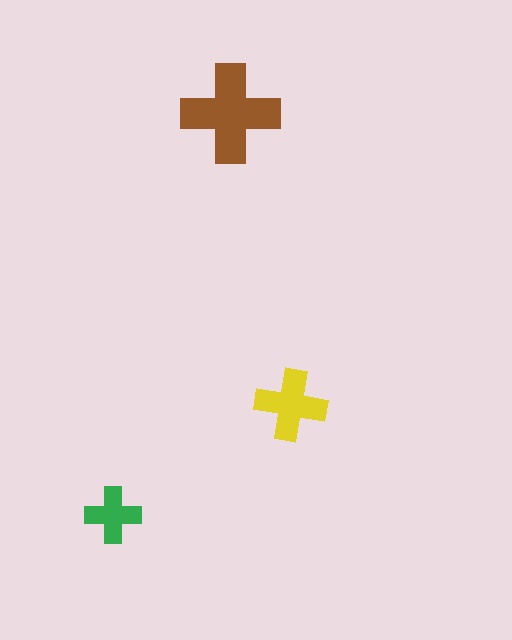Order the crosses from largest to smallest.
the brown one, the yellow one, the green one.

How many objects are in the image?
There are 3 objects in the image.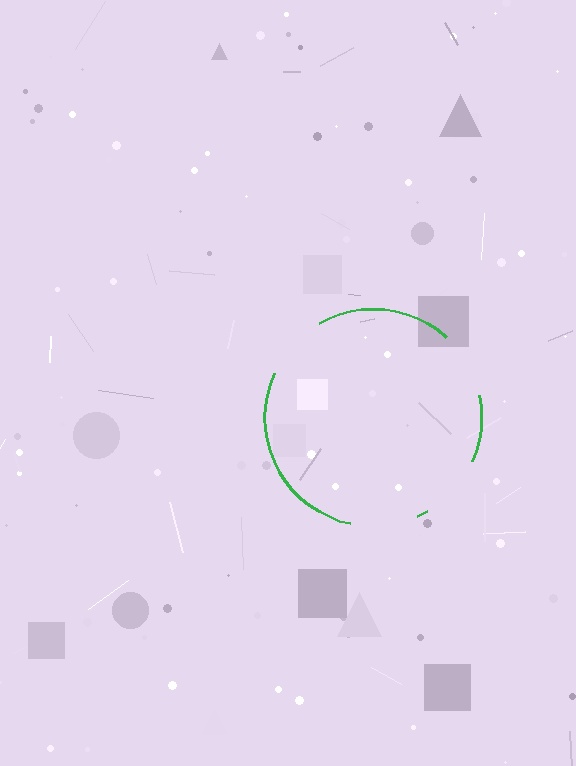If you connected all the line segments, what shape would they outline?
They would outline a circle.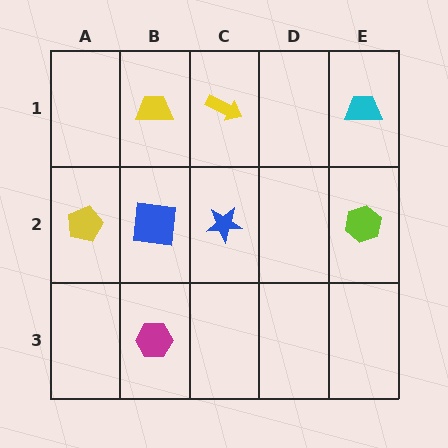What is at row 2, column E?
A lime hexagon.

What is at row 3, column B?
A magenta hexagon.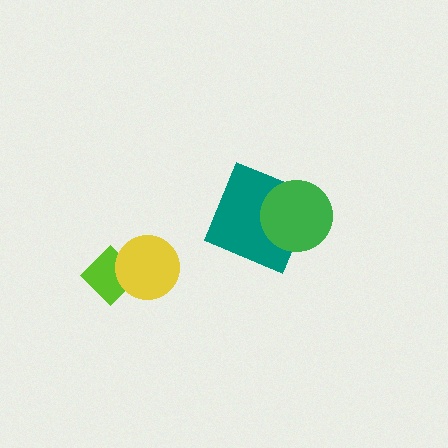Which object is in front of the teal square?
The green circle is in front of the teal square.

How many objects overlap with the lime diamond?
1 object overlaps with the lime diamond.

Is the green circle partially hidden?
No, no other shape covers it.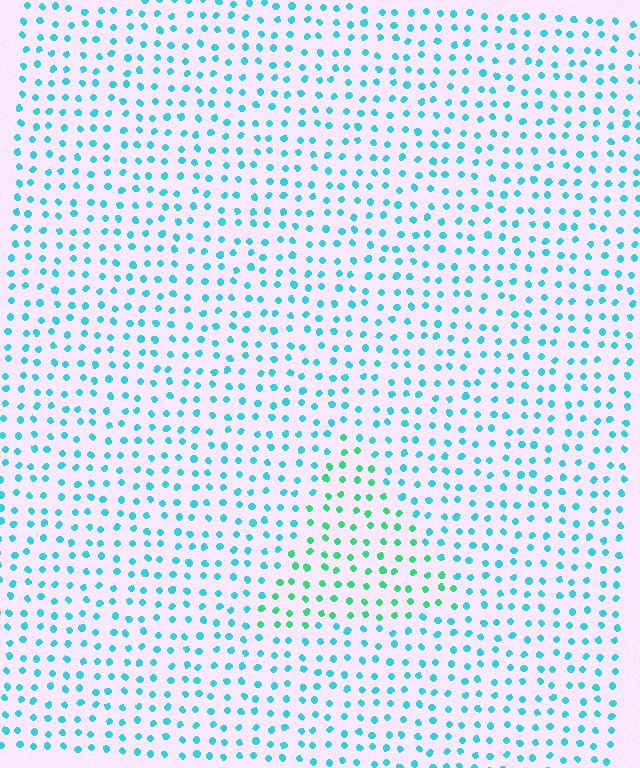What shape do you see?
I see a triangle.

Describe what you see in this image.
The image is filled with small cyan elements in a uniform arrangement. A triangle-shaped region is visible where the elements are tinted to a slightly different hue, forming a subtle color boundary.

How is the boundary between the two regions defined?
The boundary is defined purely by a slight shift in hue (about 38 degrees). Spacing, size, and orientation are identical on both sides.